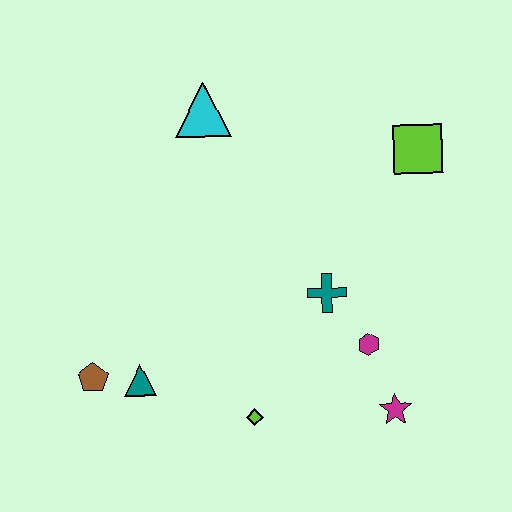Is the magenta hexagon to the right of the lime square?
No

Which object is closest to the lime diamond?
The teal triangle is closest to the lime diamond.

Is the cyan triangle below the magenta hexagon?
No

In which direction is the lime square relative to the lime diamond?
The lime square is above the lime diamond.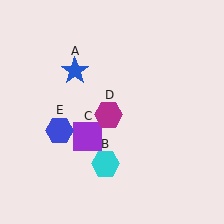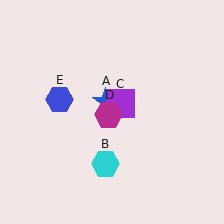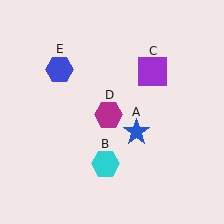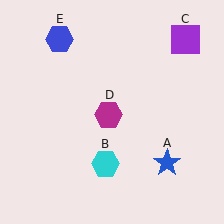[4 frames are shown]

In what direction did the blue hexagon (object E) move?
The blue hexagon (object E) moved up.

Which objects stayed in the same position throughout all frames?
Cyan hexagon (object B) and magenta hexagon (object D) remained stationary.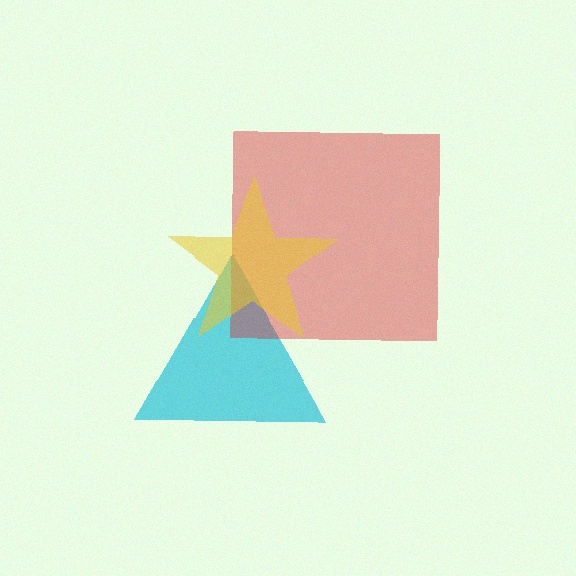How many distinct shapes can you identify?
There are 3 distinct shapes: a cyan triangle, a red square, a yellow star.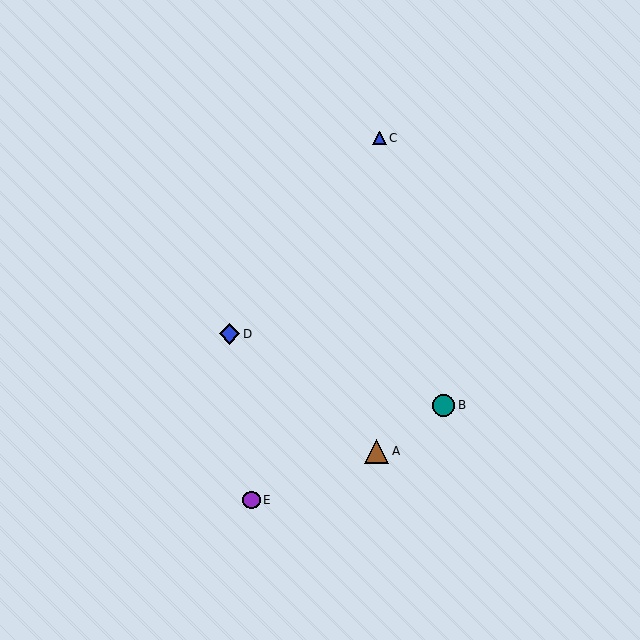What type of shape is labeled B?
Shape B is a teal circle.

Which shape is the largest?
The brown triangle (labeled A) is the largest.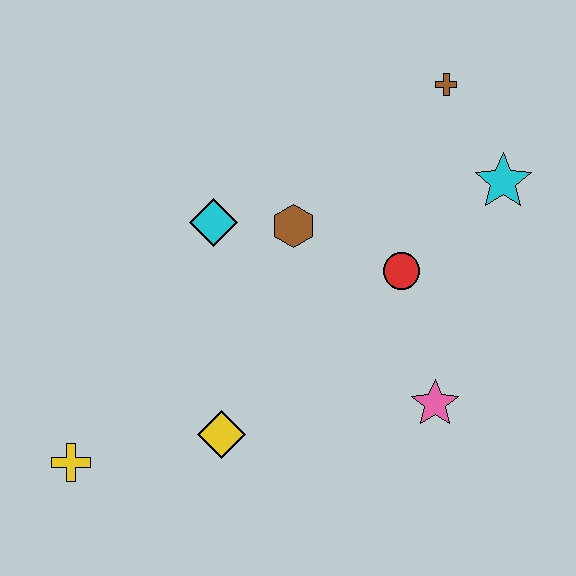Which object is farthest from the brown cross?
The yellow cross is farthest from the brown cross.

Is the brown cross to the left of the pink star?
No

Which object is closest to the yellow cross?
The yellow diamond is closest to the yellow cross.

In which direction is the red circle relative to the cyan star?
The red circle is to the left of the cyan star.